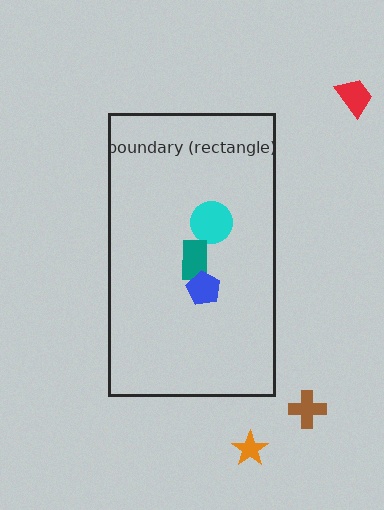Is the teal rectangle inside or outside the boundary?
Inside.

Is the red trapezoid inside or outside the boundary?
Outside.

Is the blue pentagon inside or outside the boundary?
Inside.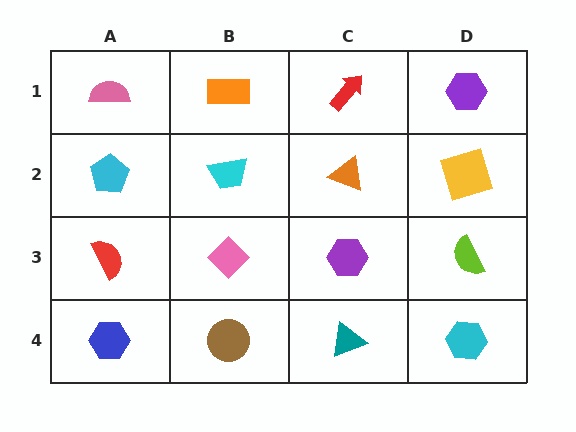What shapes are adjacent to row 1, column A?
A cyan pentagon (row 2, column A), an orange rectangle (row 1, column B).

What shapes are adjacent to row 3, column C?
An orange triangle (row 2, column C), a teal triangle (row 4, column C), a pink diamond (row 3, column B), a lime semicircle (row 3, column D).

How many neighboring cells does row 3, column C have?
4.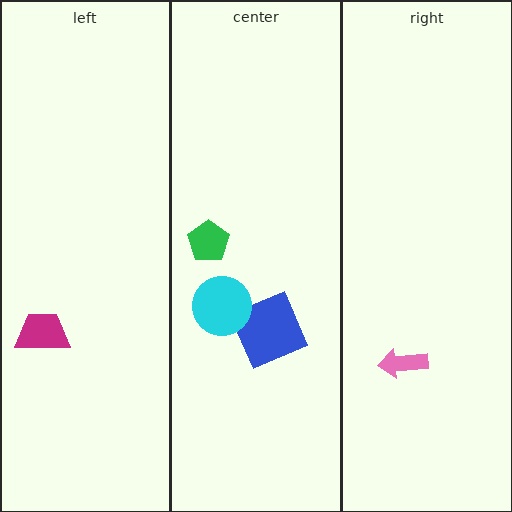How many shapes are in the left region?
1.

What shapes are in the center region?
The green pentagon, the blue square, the cyan circle.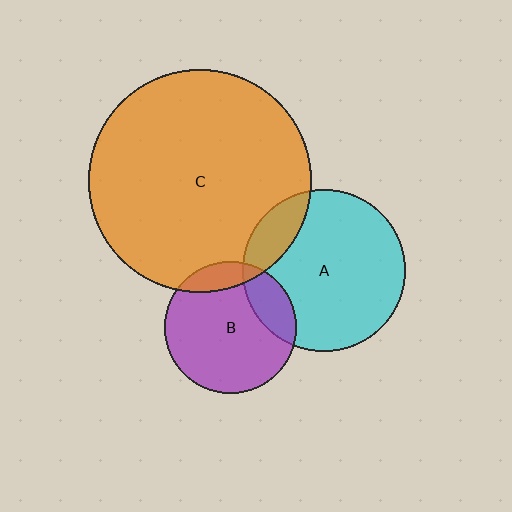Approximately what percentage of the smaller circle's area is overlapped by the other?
Approximately 20%.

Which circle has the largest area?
Circle C (orange).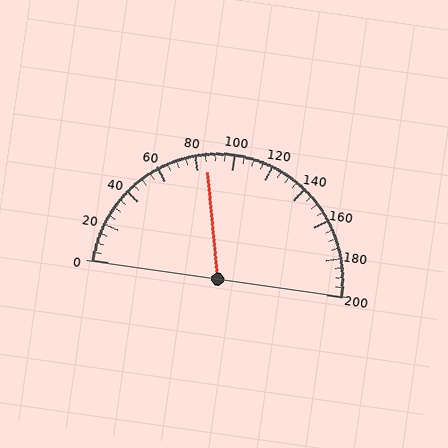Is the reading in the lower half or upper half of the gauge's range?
The reading is in the lower half of the range (0 to 200).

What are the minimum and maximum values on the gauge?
The gauge ranges from 0 to 200.